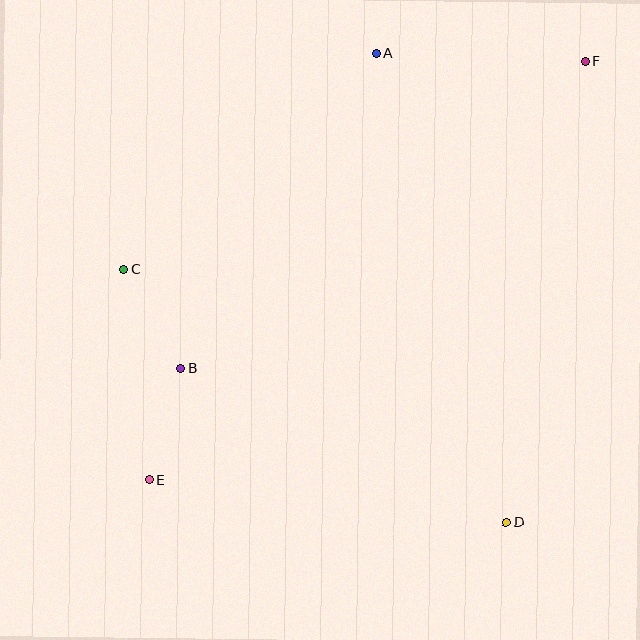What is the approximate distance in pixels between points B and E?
The distance between B and E is approximately 116 pixels.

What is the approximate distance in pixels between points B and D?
The distance between B and D is approximately 360 pixels.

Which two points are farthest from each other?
Points E and F are farthest from each other.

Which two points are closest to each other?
Points B and C are closest to each other.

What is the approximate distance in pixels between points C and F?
The distance between C and F is approximately 506 pixels.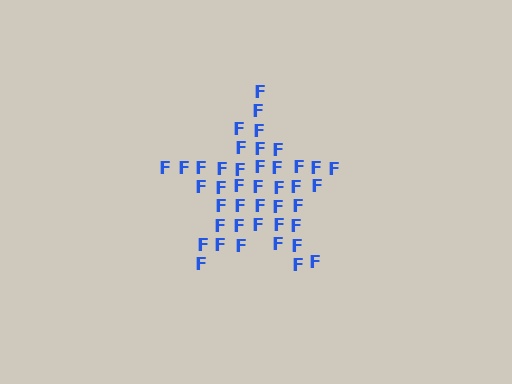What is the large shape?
The large shape is a star.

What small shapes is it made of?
It is made of small letter F's.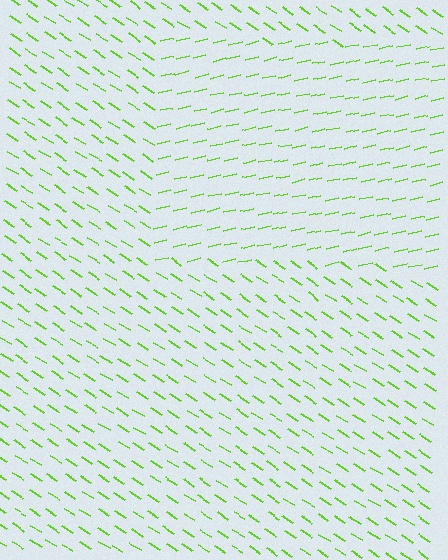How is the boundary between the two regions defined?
The boundary is defined purely by a change in line orientation (approximately 45 degrees difference). All lines are the same color and thickness.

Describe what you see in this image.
The image is filled with small lime line segments. A rectangle region in the image has lines oriented differently from the surrounding lines, creating a visible texture boundary.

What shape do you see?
I see a rectangle.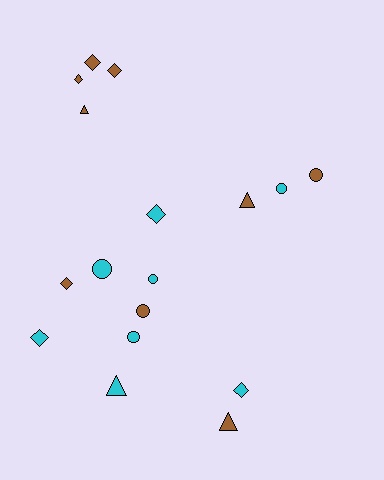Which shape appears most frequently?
Diamond, with 7 objects.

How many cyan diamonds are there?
There are 3 cyan diamonds.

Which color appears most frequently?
Brown, with 9 objects.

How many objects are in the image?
There are 17 objects.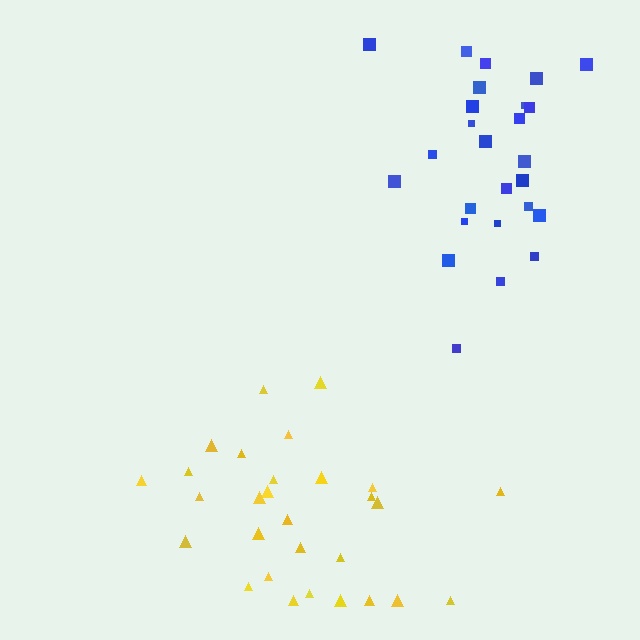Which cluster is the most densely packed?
Blue.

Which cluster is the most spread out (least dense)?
Yellow.